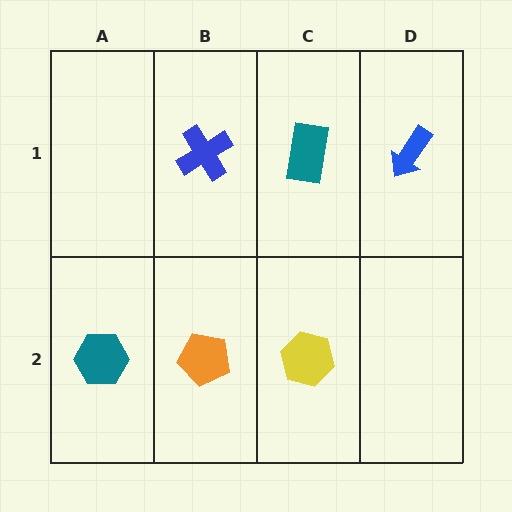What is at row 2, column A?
A teal hexagon.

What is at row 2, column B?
An orange pentagon.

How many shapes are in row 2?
3 shapes.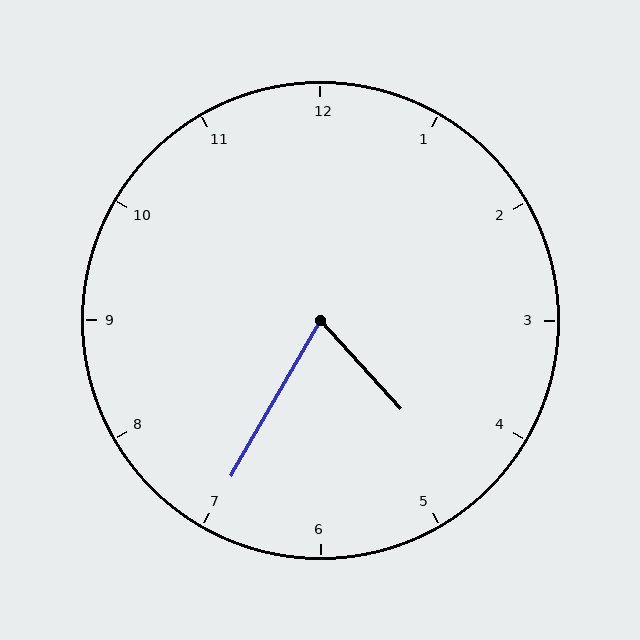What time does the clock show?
4:35.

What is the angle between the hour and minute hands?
Approximately 72 degrees.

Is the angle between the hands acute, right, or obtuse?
It is acute.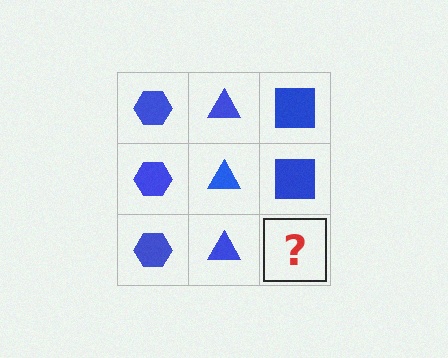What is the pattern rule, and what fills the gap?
The rule is that each column has a consistent shape. The gap should be filled with a blue square.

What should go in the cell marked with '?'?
The missing cell should contain a blue square.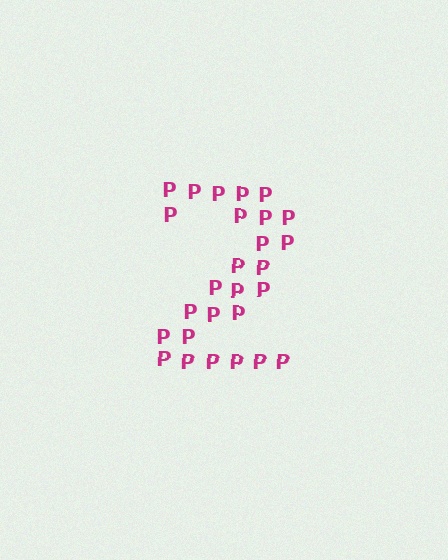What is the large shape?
The large shape is the digit 2.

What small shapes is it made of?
It is made of small letter P's.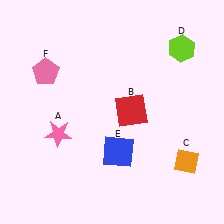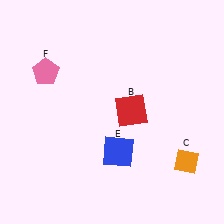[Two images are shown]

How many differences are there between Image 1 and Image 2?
There are 2 differences between the two images.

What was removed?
The lime hexagon (D), the pink star (A) were removed in Image 2.